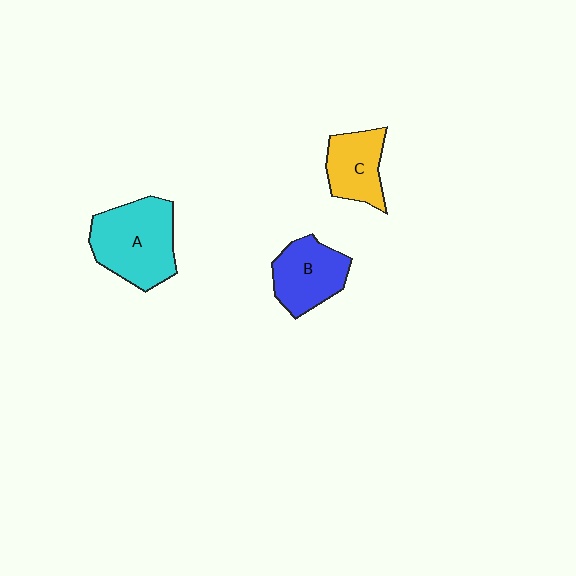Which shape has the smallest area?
Shape C (yellow).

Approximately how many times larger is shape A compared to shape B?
Approximately 1.4 times.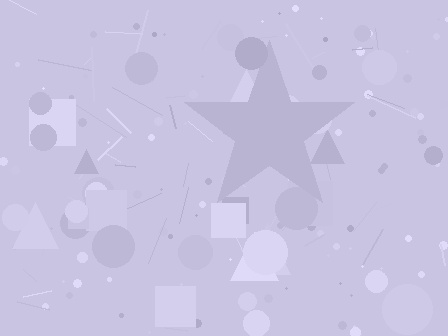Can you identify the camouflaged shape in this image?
The camouflaged shape is a star.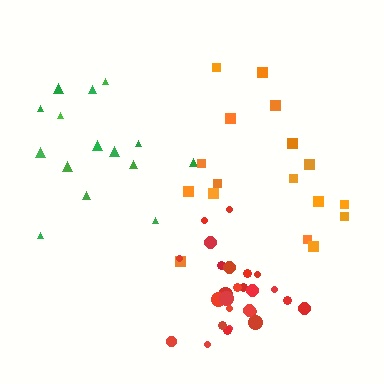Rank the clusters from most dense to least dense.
red, green, orange.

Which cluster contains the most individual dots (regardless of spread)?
Red (26).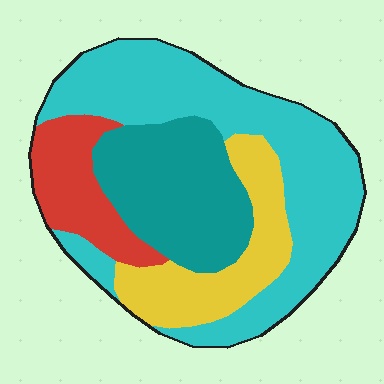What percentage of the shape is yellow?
Yellow takes up less than a quarter of the shape.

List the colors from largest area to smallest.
From largest to smallest: cyan, teal, yellow, red.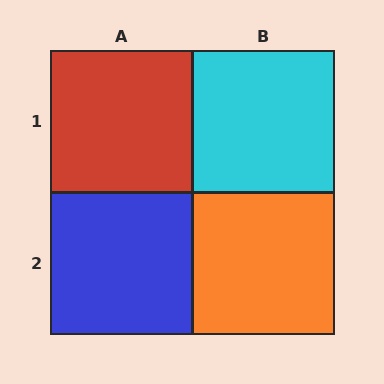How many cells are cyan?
1 cell is cyan.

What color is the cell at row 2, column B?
Orange.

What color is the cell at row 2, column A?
Blue.